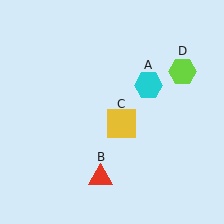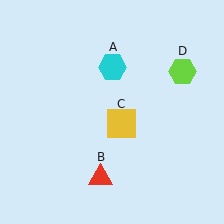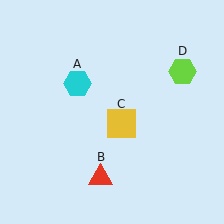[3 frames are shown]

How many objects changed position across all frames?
1 object changed position: cyan hexagon (object A).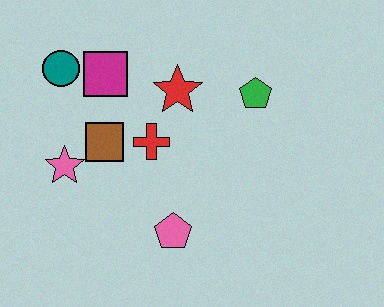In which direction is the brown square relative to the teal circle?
The brown square is below the teal circle.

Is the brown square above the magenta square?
No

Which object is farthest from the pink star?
The green pentagon is farthest from the pink star.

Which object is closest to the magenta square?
The teal circle is closest to the magenta square.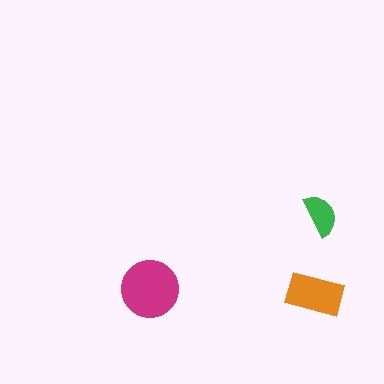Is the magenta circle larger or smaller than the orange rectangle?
Larger.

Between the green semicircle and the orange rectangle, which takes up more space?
The orange rectangle.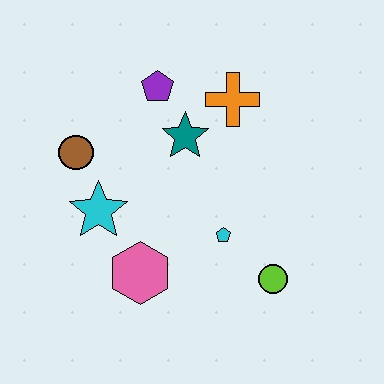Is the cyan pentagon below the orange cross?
Yes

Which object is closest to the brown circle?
The cyan star is closest to the brown circle.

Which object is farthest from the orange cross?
The pink hexagon is farthest from the orange cross.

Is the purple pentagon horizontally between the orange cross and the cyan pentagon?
No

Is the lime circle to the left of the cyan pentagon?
No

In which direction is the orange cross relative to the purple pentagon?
The orange cross is to the right of the purple pentagon.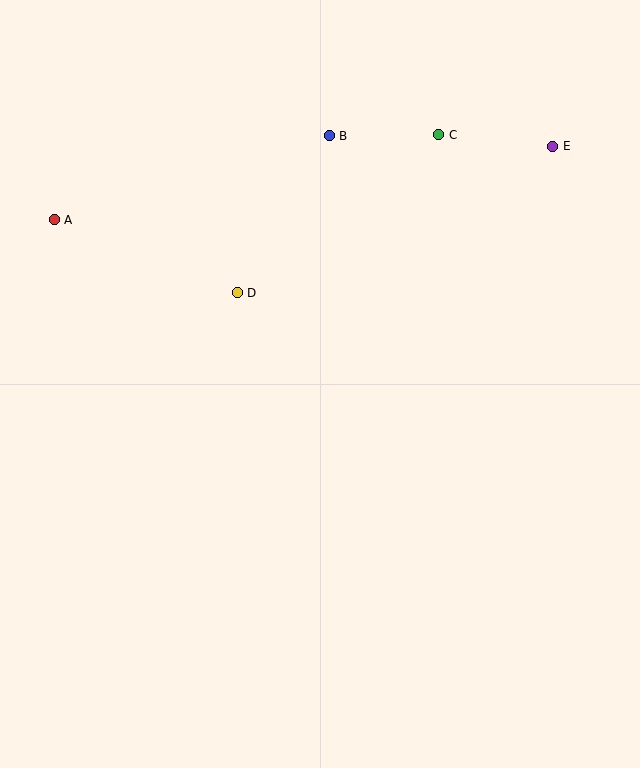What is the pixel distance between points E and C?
The distance between E and C is 115 pixels.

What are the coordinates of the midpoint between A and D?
The midpoint between A and D is at (146, 256).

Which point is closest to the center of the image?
Point D at (237, 293) is closest to the center.